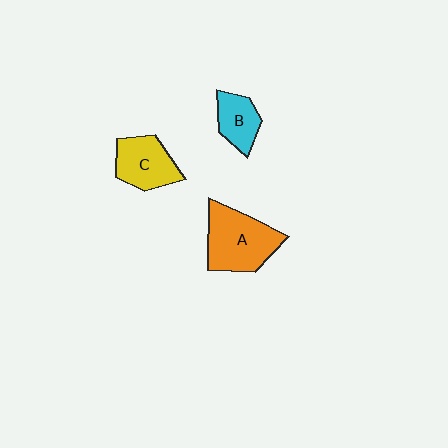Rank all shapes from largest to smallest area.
From largest to smallest: A (orange), C (yellow), B (cyan).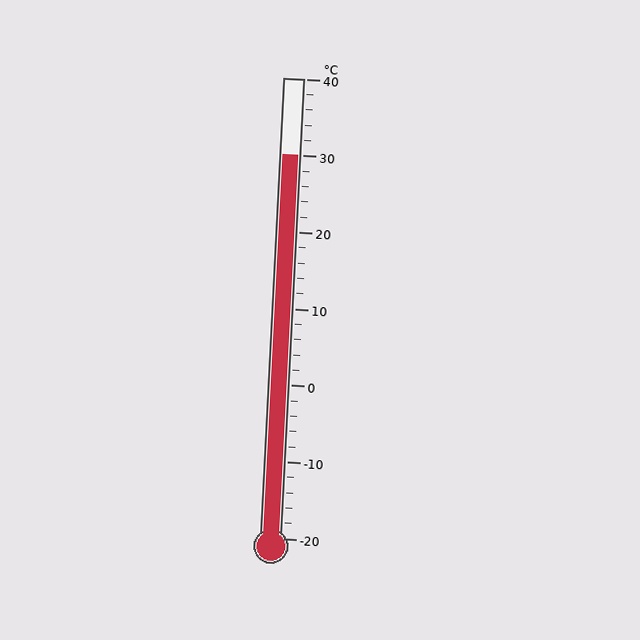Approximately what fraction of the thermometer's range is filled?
The thermometer is filled to approximately 85% of its range.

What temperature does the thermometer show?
The thermometer shows approximately 30°C.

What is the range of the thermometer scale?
The thermometer scale ranges from -20°C to 40°C.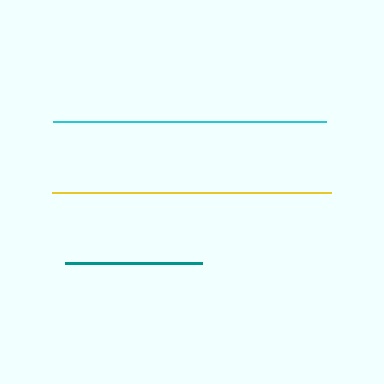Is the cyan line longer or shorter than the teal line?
The cyan line is longer than the teal line.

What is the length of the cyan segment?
The cyan segment is approximately 273 pixels long.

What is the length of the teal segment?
The teal segment is approximately 137 pixels long.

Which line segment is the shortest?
The teal line is the shortest at approximately 137 pixels.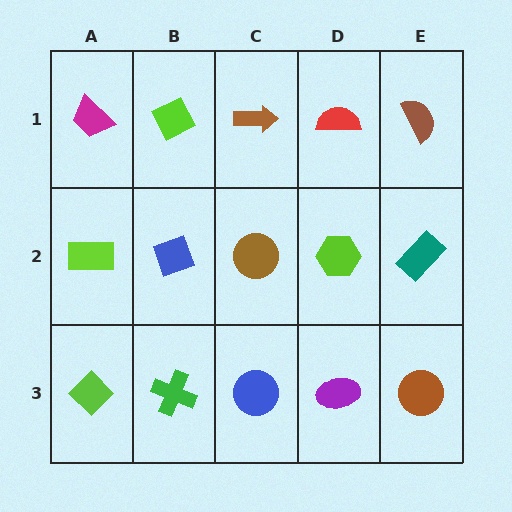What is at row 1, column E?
A brown semicircle.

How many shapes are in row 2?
5 shapes.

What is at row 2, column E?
A teal rectangle.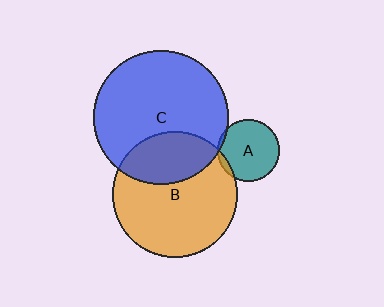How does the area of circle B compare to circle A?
Approximately 4.1 times.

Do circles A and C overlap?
Yes.